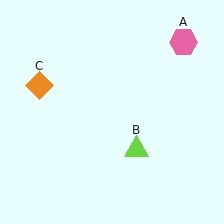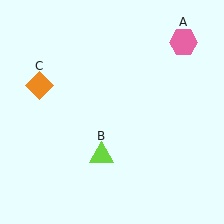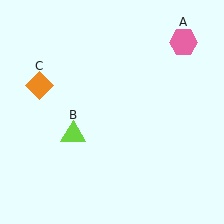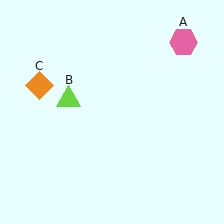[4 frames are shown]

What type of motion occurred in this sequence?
The lime triangle (object B) rotated clockwise around the center of the scene.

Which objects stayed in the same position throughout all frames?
Pink hexagon (object A) and orange diamond (object C) remained stationary.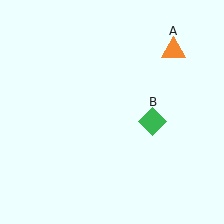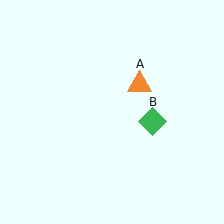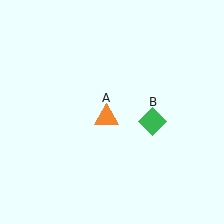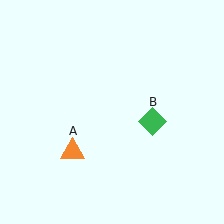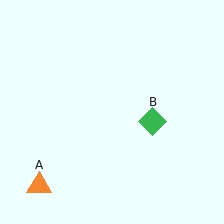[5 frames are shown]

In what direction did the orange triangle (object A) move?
The orange triangle (object A) moved down and to the left.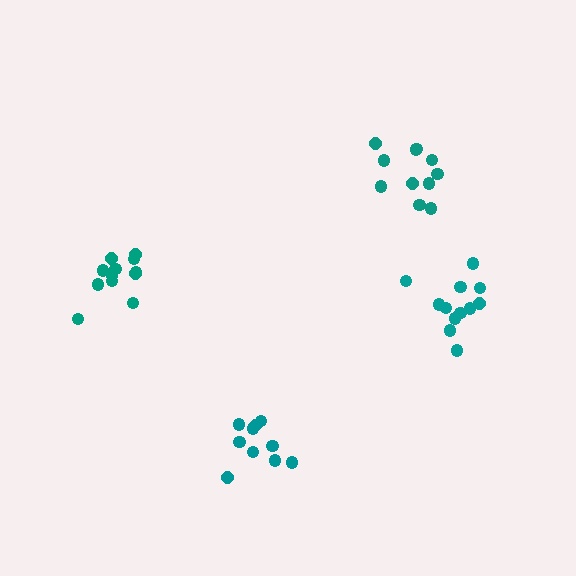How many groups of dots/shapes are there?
There are 4 groups.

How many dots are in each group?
Group 1: 12 dots, Group 2: 12 dots, Group 3: 11 dots, Group 4: 10 dots (45 total).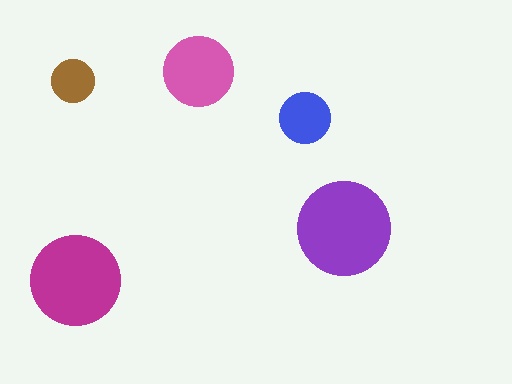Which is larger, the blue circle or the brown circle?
The blue one.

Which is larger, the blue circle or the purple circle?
The purple one.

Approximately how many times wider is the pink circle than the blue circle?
About 1.5 times wider.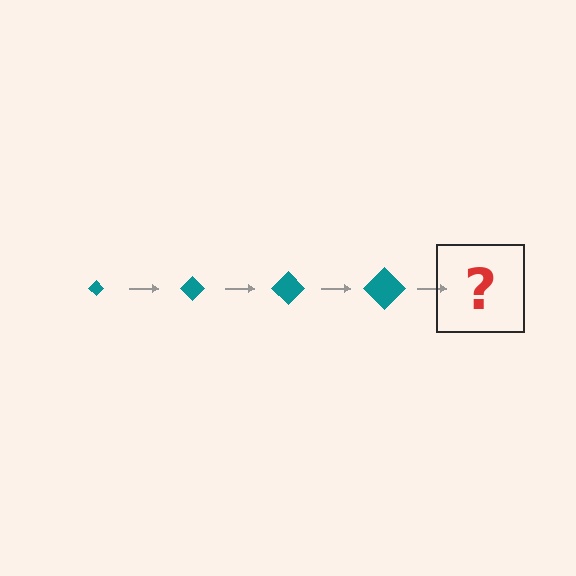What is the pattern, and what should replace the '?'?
The pattern is that the diamond gets progressively larger each step. The '?' should be a teal diamond, larger than the previous one.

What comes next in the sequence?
The next element should be a teal diamond, larger than the previous one.